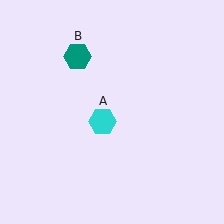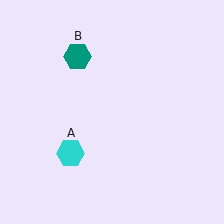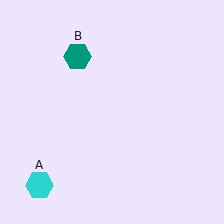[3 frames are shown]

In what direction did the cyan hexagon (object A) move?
The cyan hexagon (object A) moved down and to the left.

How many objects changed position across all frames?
1 object changed position: cyan hexagon (object A).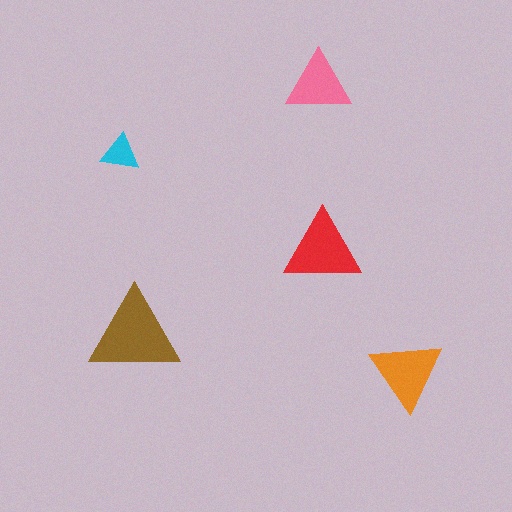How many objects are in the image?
There are 5 objects in the image.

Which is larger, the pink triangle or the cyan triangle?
The pink one.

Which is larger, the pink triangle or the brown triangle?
The brown one.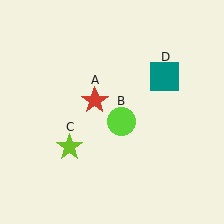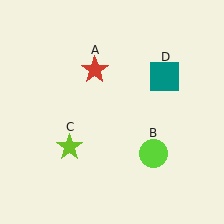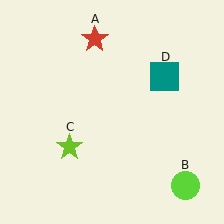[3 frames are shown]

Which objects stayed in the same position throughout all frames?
Lime star (object C) and teal square (object D) remained stationary.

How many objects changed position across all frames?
2 objects changed position: red star (object A), lime circle (object B).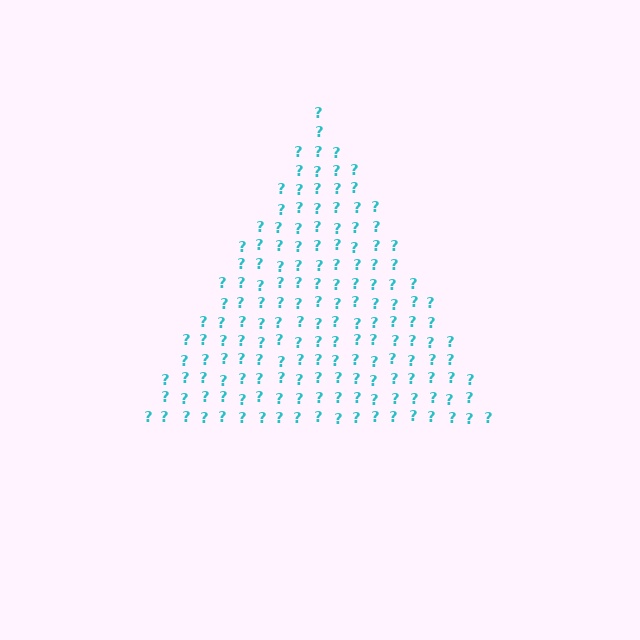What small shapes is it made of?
It is made of small question marks.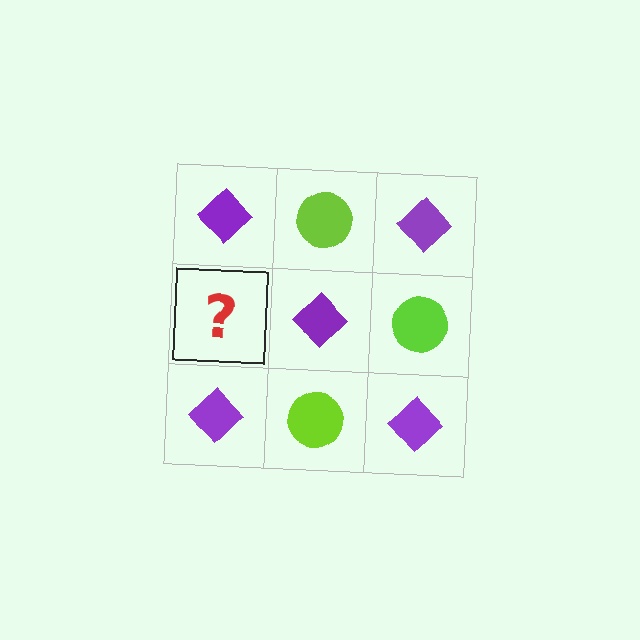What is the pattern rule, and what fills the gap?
The rule is that it alternates purple diamond and lime circle in a checkerboard pattern. The gap should be filled with a lime circle.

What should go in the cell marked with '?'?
The missing cell should contain a lime circle.